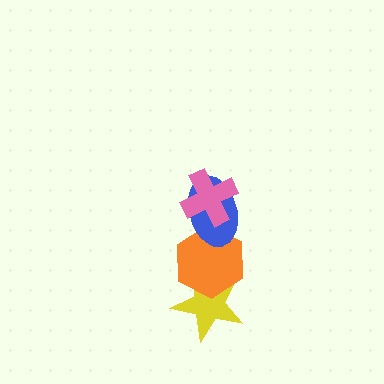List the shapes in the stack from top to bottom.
From top to bottom: the pink cross, the blue ellipse, the orange hexagon, the yellow star.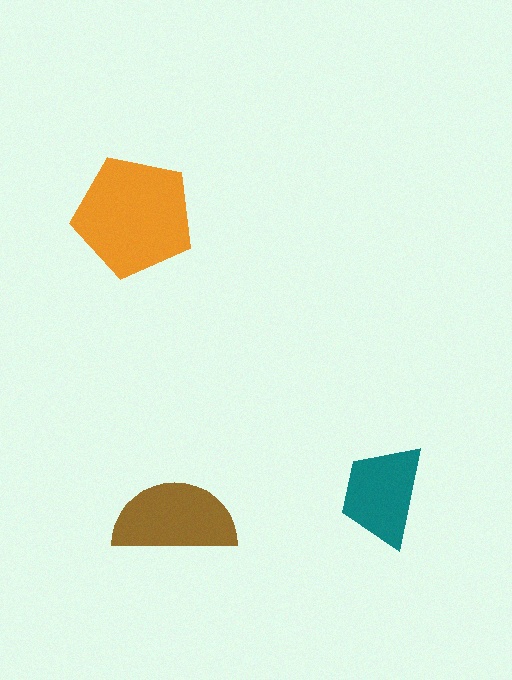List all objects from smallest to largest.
The teal trapezoid, the brown semicircle, the orange pentagon.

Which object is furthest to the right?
The teal trapezoid is rightmost.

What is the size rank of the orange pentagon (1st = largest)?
1st.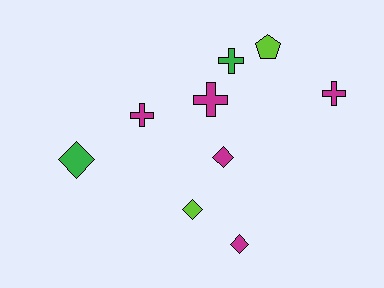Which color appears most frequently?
Magenta, with 5 objects.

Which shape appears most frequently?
Diamond, with 4 objects.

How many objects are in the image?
There are 9 objects.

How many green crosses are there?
There is 1 green cross.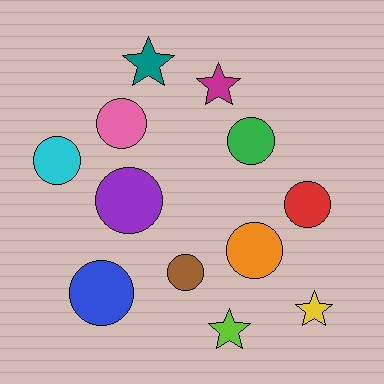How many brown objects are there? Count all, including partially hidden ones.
There is 1 brown object.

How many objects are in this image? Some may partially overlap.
There are 12 objects.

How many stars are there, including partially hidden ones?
There are 4 stars.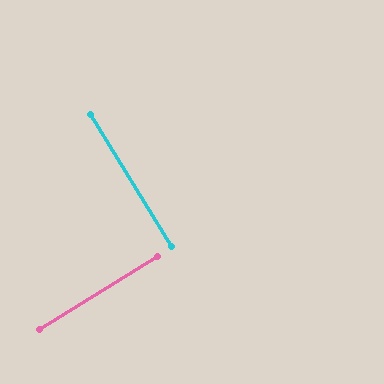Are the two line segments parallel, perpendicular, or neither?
Perpendicular — they meet at approximately 90°.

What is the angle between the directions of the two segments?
Approximately 90 degrees.